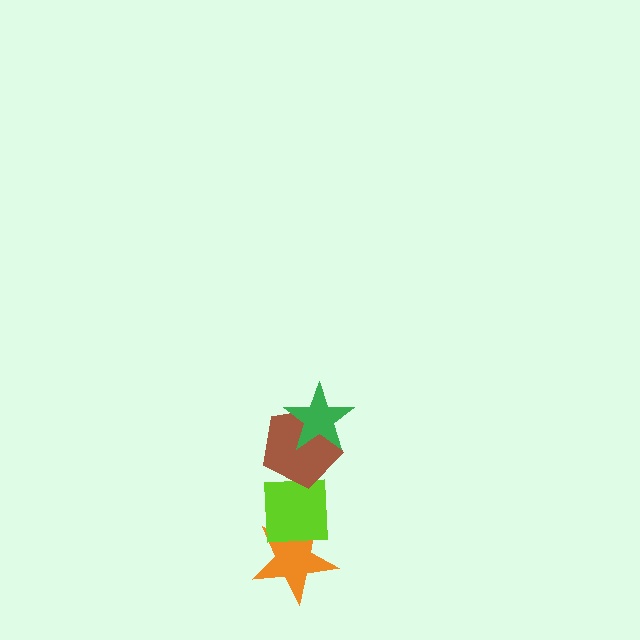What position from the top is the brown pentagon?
The brown pentagon is 2nd from the top.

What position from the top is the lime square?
The lime square is 3rd from the top.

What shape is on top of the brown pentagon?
The green star is on top of the brown pentagon.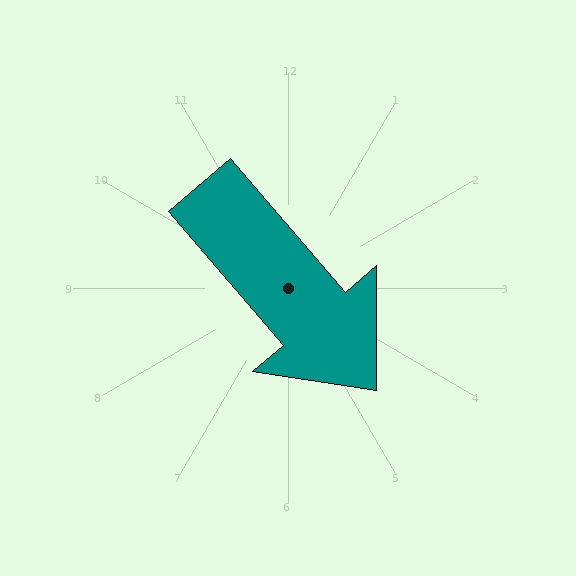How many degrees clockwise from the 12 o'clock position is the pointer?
Approximately 139 degrees.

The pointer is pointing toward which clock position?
Roughly 5 o'clock.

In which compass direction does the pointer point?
Southeast.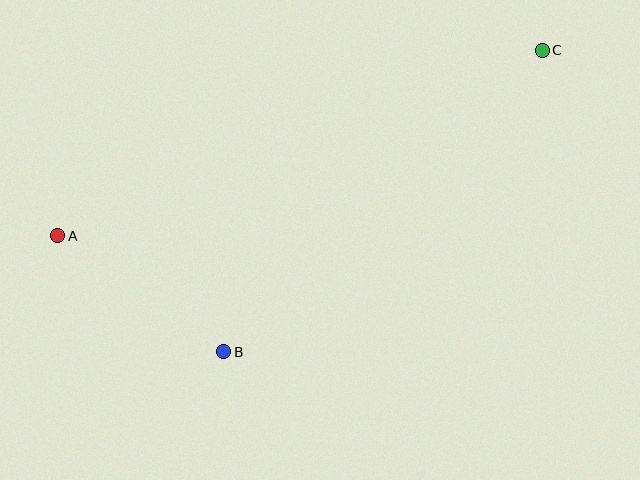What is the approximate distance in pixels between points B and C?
The distance between B and C is approximately 439 pixels.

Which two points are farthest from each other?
Points A and C are farthest from each other.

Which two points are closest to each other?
Points A and B are closest to each other.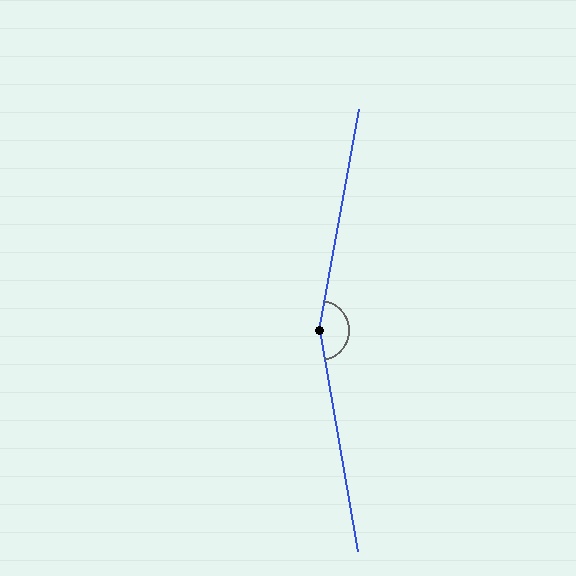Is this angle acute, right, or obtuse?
It is obtuse.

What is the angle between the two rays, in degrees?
Approximately 160 degrees.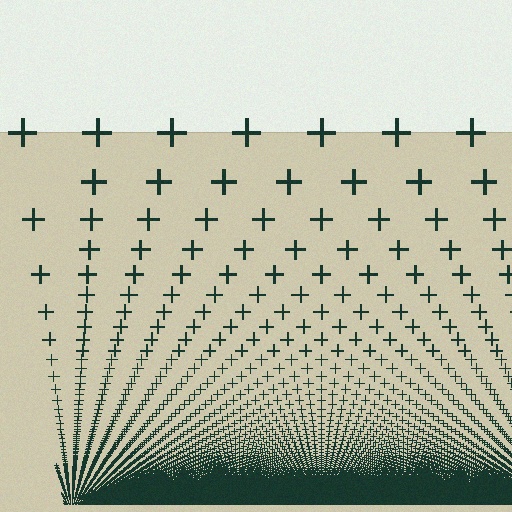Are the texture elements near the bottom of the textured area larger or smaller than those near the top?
Smaller. The gradient is inverted — elements near the bottom are smaller and denser.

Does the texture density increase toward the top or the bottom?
Density increases toward the bottom.